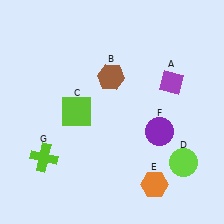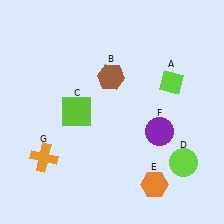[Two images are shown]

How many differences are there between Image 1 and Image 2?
There are 2 differences between the two images.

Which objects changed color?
A changed from purple to lime. G changed from lime to orange.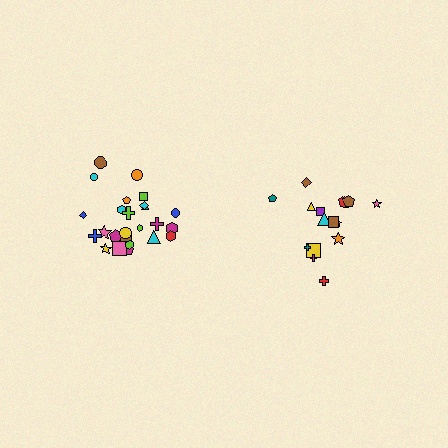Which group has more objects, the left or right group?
The left group.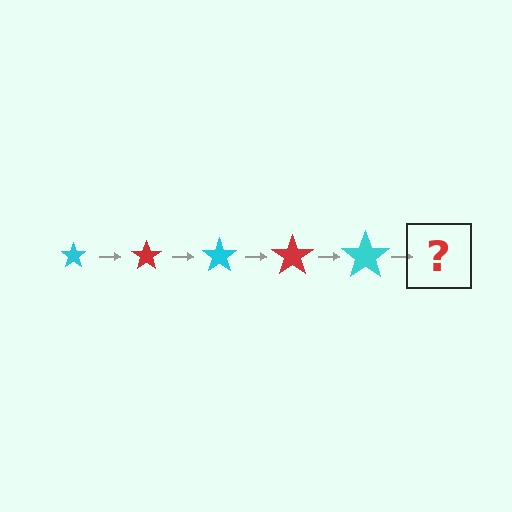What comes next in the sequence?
The next element should be a red star, larger than the previous one.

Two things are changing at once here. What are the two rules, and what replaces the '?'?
The two rules are that the star grows larger each step and the color cycles through cyan and red. The '?' should be a red star, larger than the previous one.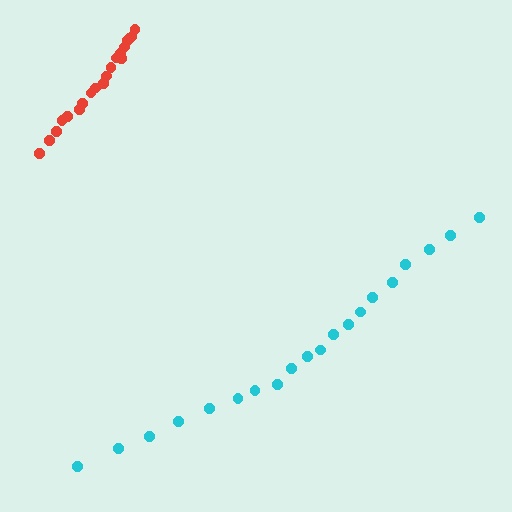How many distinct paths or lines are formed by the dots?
There are 2 distinct paths.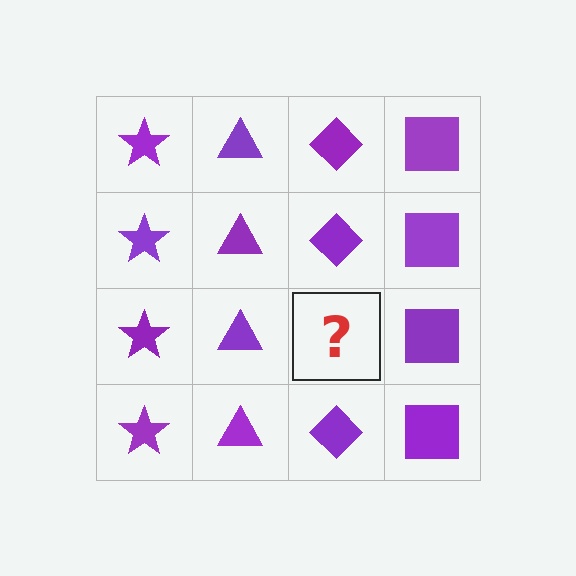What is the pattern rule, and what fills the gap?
The rule is that each column has a consistent shape. The gap should be filled with a purple diamond.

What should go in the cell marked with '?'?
The missing cell should contain a purple diamond.